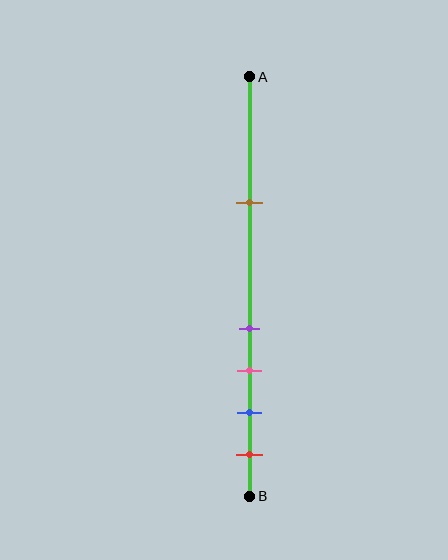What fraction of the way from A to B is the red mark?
The red mark is approximately 90% (0.9) of the way from A to B.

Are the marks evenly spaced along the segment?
No, the marks are not evenly spaced.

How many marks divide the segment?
There are 5 marks dividing the segment.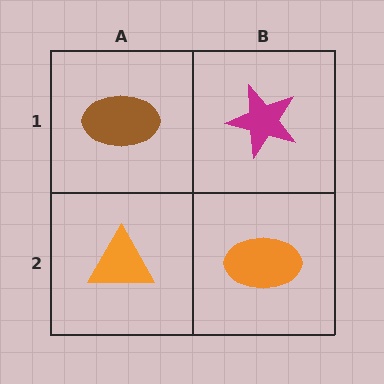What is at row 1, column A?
A brown ellipse.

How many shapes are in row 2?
2 shapes.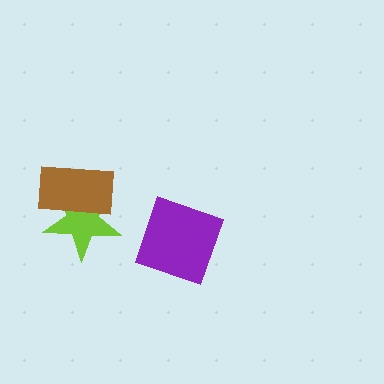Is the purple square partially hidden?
No, no other shape covers it.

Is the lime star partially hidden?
Yes, it is partially covered by another shape.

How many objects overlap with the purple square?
0 objects overlap with the purple square.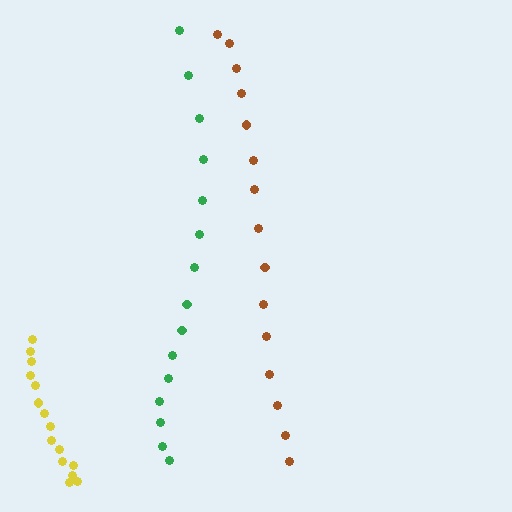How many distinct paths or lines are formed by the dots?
There are 3 distinct paths.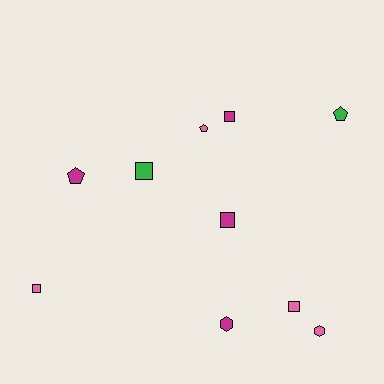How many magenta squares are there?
There are 2 magenta squares.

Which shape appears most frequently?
Square, with 5 objects.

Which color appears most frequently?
Magenta, with 4 objects.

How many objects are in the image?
There are 10 objects.